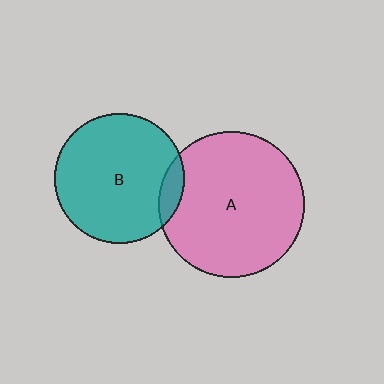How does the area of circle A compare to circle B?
Approximately 1.3 times.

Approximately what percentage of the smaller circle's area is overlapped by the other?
Approximately 10%.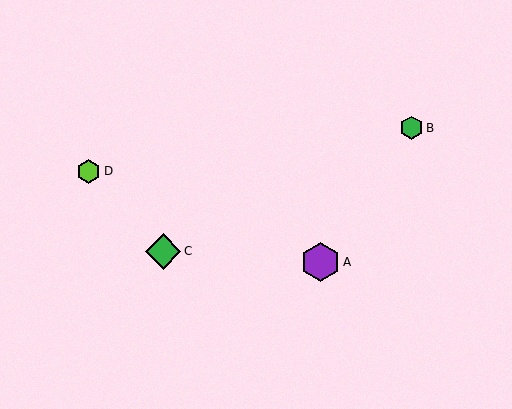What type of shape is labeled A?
Shape A is a purple hexagon.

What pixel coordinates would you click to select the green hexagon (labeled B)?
Click at (411, 128) to select the green hexagon B.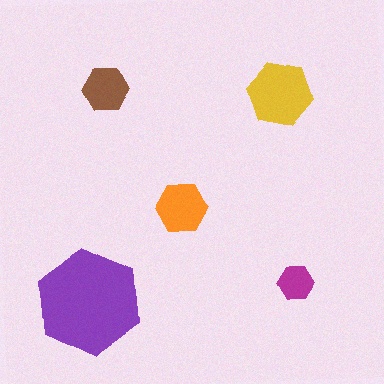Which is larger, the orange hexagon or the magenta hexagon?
The orange one.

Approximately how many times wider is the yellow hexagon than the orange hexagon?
About 1.5 times wider.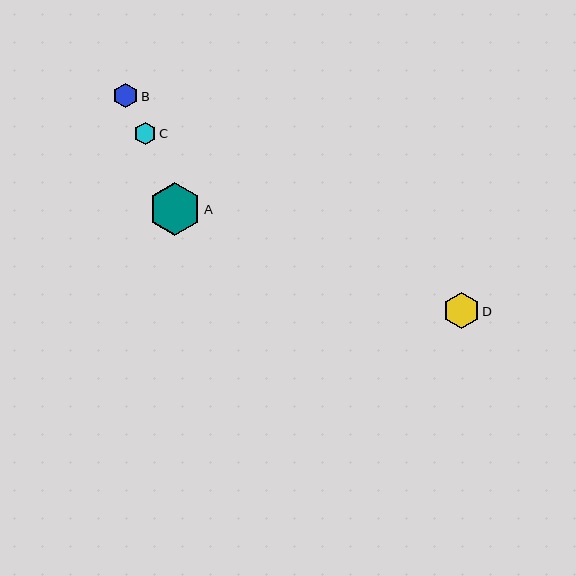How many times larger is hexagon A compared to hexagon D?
Hexagon A is approximately 1.5 times the size of hexagon D.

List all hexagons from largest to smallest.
From largest to smallest: A, D, B, C.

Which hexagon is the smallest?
Hexagon C is the smallest with a size of approximately 23 pixels.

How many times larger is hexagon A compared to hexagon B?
Hexagon A is approximately 2.1 times the size of hexagon B.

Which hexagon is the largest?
Hexagon A is the largest with a size of approximately 53 pixels.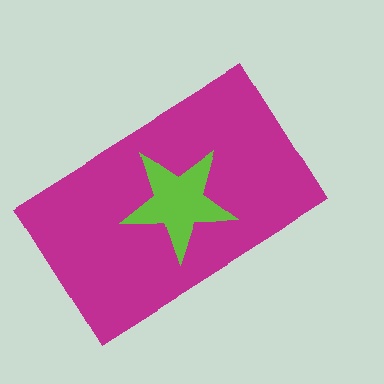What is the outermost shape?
The magenta rectangle.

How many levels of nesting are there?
2.